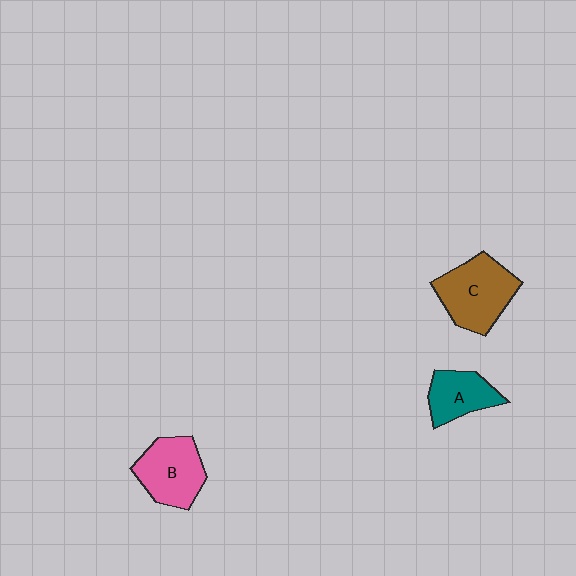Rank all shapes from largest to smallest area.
From largest to smallest: C (brown), B (pink), A (teal).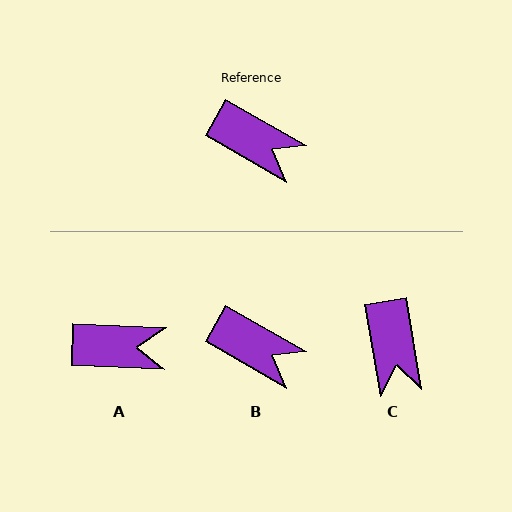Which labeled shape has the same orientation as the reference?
B.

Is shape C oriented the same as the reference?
No, it is off by about 51 degrees.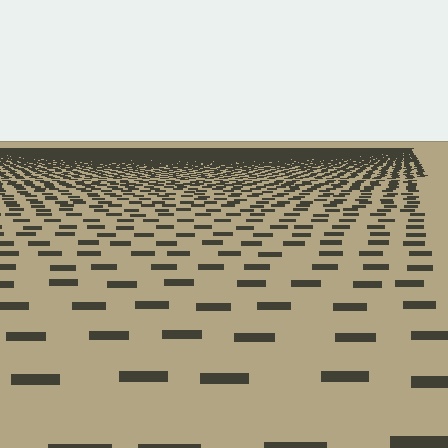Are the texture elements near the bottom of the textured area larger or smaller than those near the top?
Larger. Near the bottom, elements are closer to the viewer and appear at a bigger on-screen size.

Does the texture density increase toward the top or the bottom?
Density increases toward the top.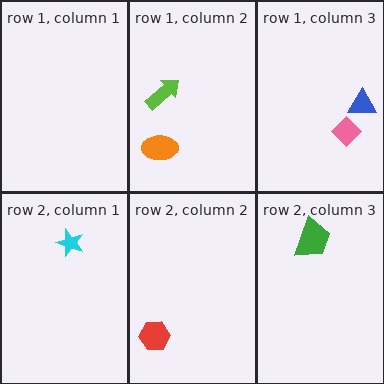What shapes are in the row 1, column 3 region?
The pink diamond, the blue triangle.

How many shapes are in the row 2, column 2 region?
1.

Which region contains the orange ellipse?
The row 1, column 2 region.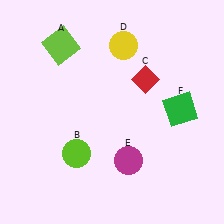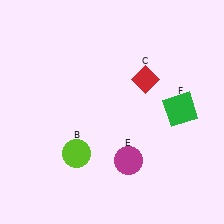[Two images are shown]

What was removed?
The lime square (A), the yellow circle (D) were removed in Image 2.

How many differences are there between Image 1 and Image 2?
There are 2 differences between the two images.